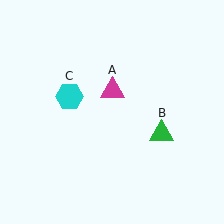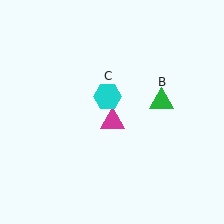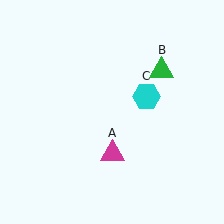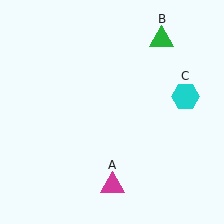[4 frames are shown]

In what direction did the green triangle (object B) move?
The green triangle (object B) moved up.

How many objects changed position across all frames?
3 objects changed position: magenta triangle (object A), green triangle (object B), cyan hexagon (object C).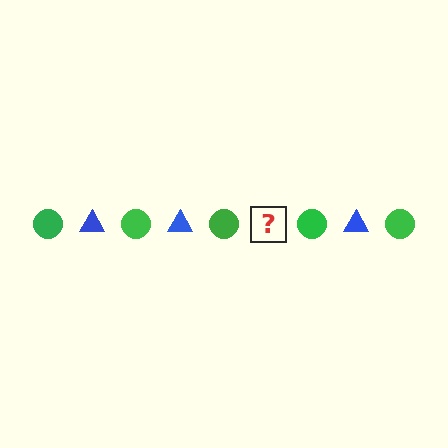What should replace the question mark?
The question mark should be replaced with a blue triangle.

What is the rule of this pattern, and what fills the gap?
The rule is that the pattern alternates between green circle and blue triangle. The gap should be filled with a blue triangle.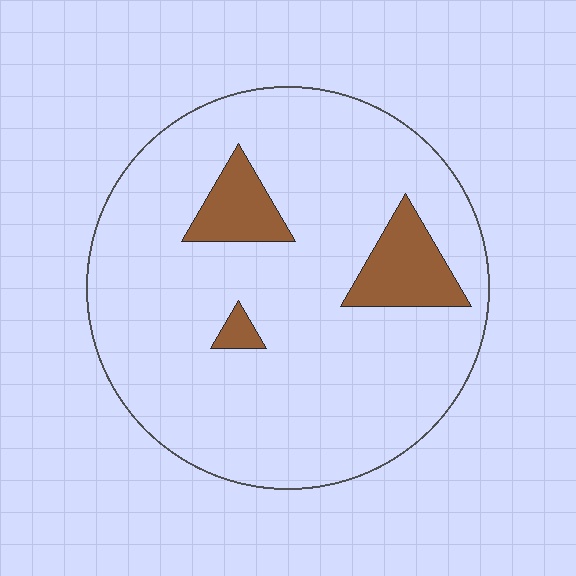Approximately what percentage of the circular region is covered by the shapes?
Approximately 10%.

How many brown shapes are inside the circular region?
3.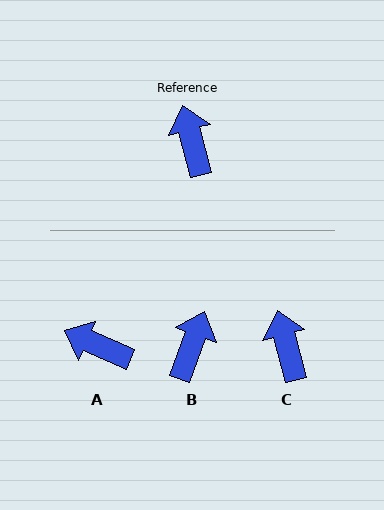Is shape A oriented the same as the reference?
No, it is off by about 52 degrees.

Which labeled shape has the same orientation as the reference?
C.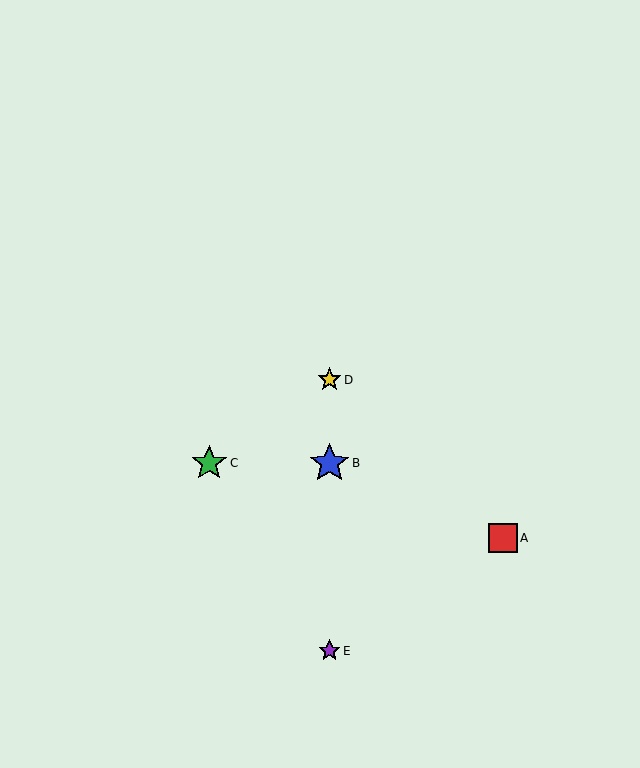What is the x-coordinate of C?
Object C is at x≈209.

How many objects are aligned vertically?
3 objects (B, D, E) are aligned vertically.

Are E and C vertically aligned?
No, E is at x≈329 and C is at x≈209.